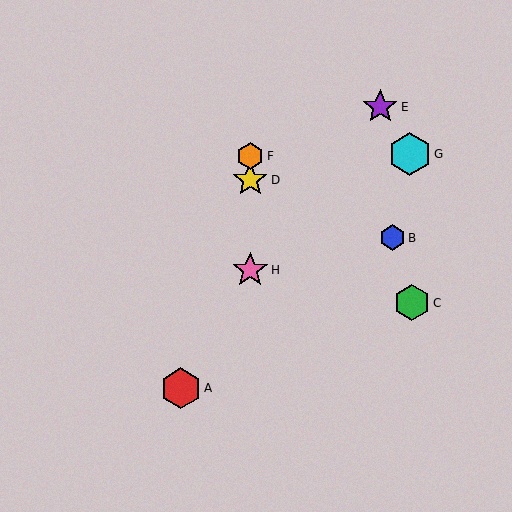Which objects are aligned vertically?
Objects D, F, H are aligned vertically.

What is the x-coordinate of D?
Object D is at x≈250.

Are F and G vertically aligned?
No, F is at x≈250 and G is at x≈410.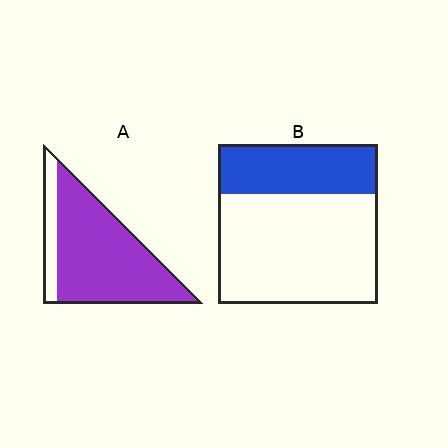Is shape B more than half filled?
No.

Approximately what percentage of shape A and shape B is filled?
A is approximately 85% and B is approximately 30%.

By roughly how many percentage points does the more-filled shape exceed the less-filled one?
By roughly 50 percentage points (A over B).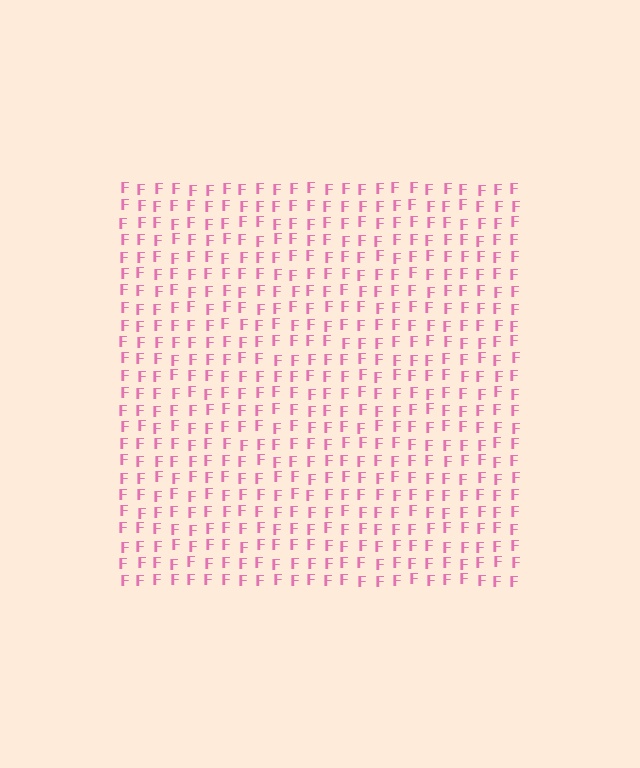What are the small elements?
The small elements are letter F's.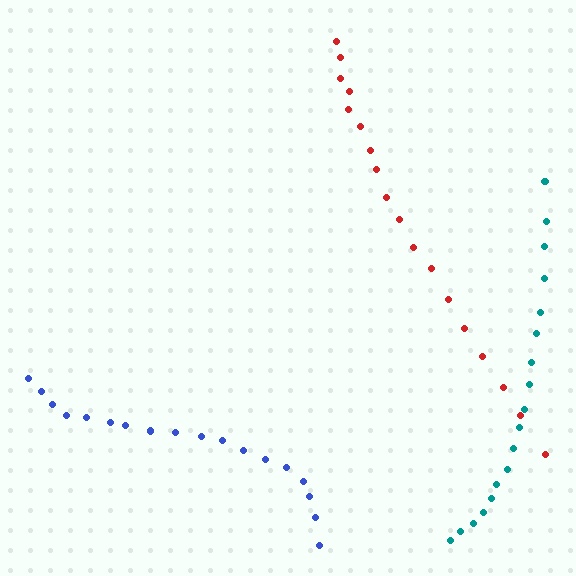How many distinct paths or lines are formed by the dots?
There are 3 distinct paths.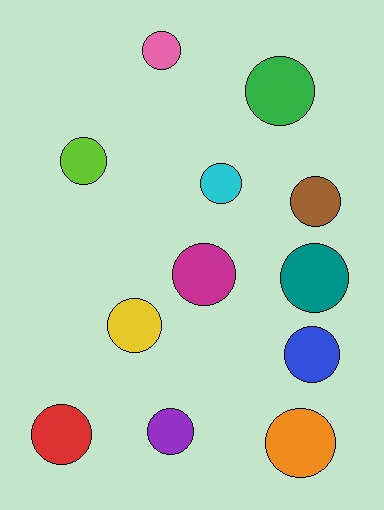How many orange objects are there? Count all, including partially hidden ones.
There is 1 orange object.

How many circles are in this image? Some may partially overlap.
There are 12 circles.